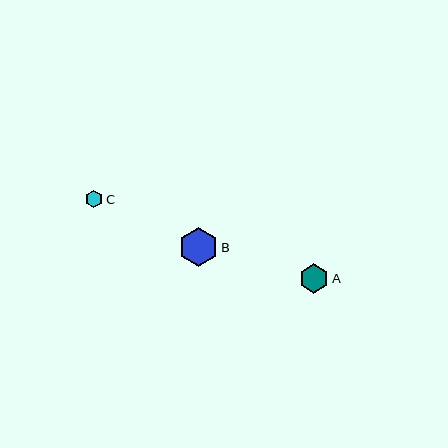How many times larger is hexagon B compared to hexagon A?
Hexagon B is approximately 1.3 times the size of hexagon A.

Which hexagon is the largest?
Hexagon B is the largest with a size of approximately 39 pixels.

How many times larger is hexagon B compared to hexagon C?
Hexagon B is approximately 2.2 times the size of hexagon C.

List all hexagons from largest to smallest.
From largest to smallest: B, A, C.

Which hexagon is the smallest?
Hexagon C is the smallest with a size of approximately 18 pixels.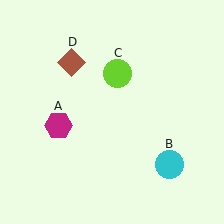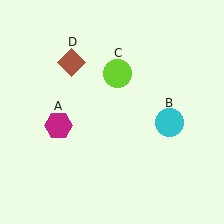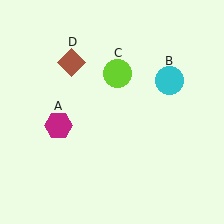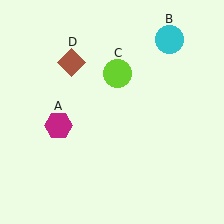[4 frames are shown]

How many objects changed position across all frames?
1 object changed position: cyan circle (object B).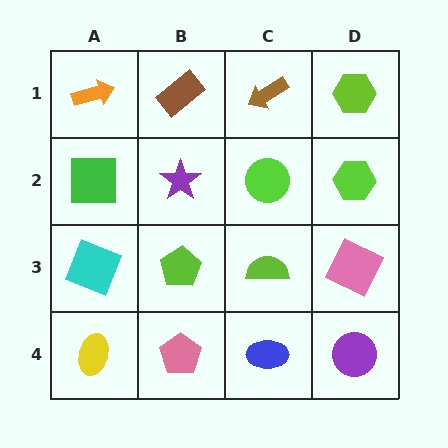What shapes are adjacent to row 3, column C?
A lime circle (row 2, column C), a blue ellipse (row 4, column C), a lime pentagon (row 3, column B), a pink square (row 3, column D).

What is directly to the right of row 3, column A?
A lime pentagon.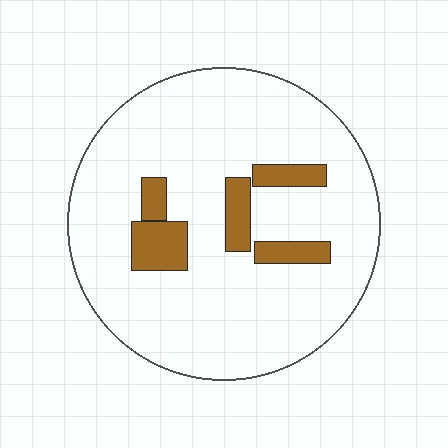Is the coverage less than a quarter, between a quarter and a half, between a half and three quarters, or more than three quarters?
Less than a quarter.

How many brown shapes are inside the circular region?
5.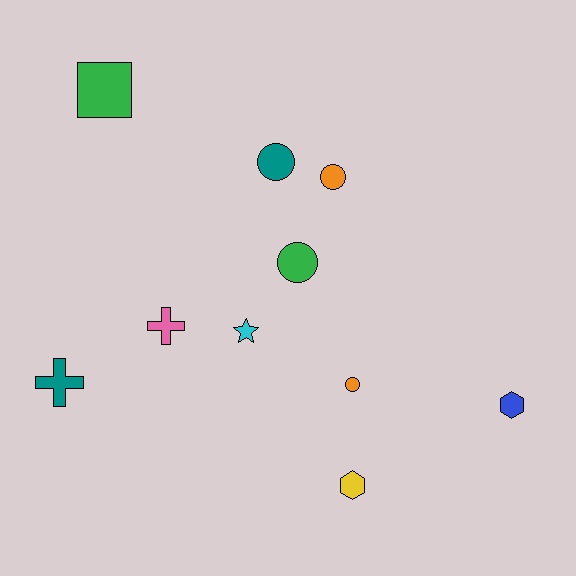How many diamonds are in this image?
There are no diamonds.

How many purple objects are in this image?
There are no purple objects.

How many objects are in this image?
There are 10 objects.